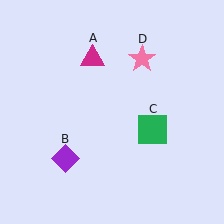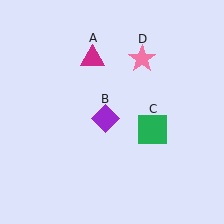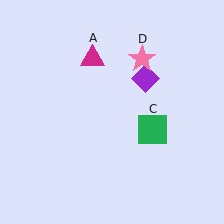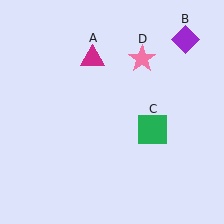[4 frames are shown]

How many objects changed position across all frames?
1 object changed position: purple diamond (object B).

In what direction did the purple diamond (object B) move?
The purple diamond (object B) moved up and to the right.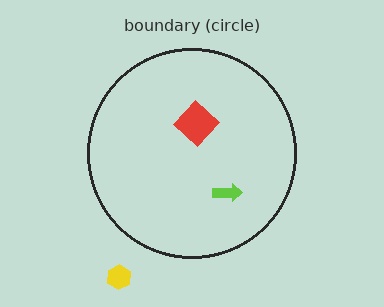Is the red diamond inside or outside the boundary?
Inside.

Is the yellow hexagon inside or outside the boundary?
Outside.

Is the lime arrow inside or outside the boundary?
Inside.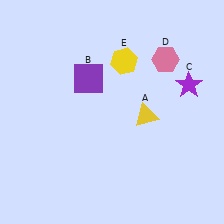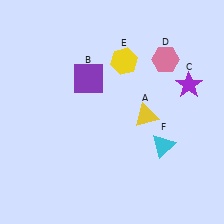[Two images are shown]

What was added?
A cyan triangle (F) was added in Image 2.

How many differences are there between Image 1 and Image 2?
There is 1 difference between the two images.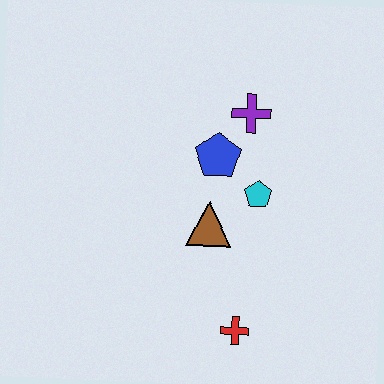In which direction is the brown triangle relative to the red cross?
The brown triangle is above the red cross.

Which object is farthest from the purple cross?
The red cross is farthest from the purple cross.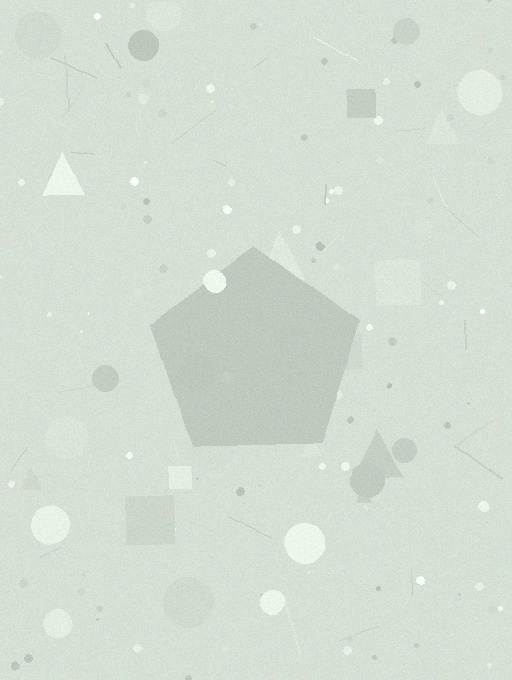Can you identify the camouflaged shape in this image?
The camouflaged shape is a pentagon.